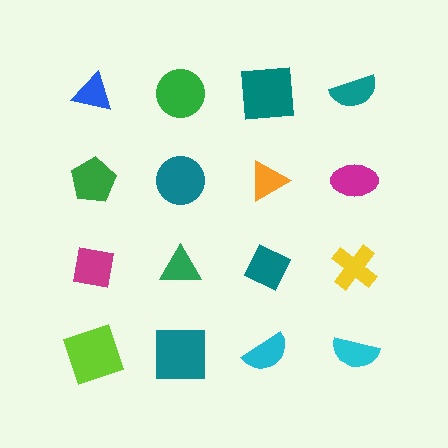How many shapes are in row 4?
4 shapes.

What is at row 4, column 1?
A lime square.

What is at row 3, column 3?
A teal diamond.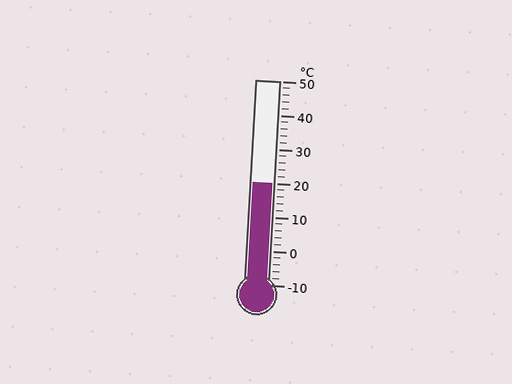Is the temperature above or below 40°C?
The temperature is below 40°C.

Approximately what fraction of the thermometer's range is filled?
The thermometer is filled to approximately 50% of its range.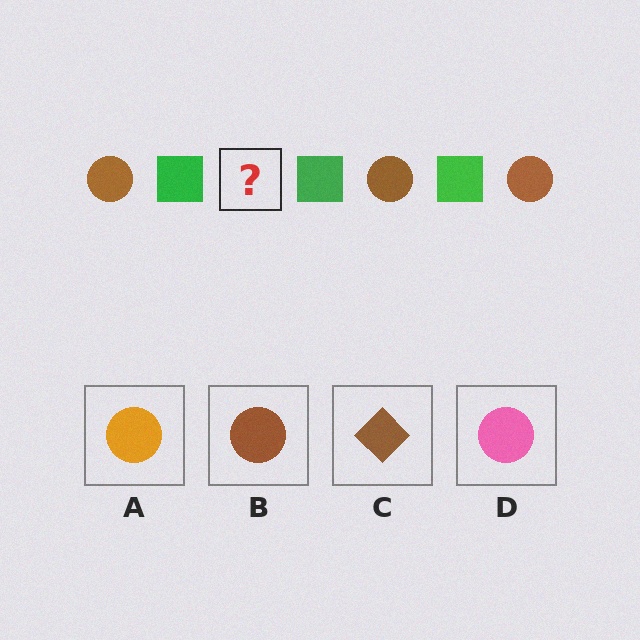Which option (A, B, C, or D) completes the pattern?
B.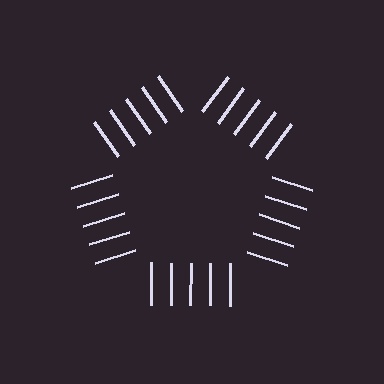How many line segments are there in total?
25 — 5 along each of the 5 edges.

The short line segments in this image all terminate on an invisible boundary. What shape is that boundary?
An illusory pentagon — the line segments terminate on its edges but no continuous stroke is drawn.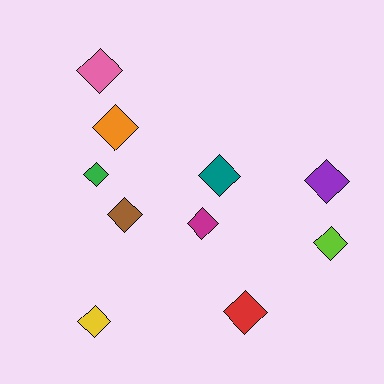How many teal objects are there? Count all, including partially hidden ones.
There is 1 teal object.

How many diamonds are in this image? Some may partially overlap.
There are 10 diamonds.